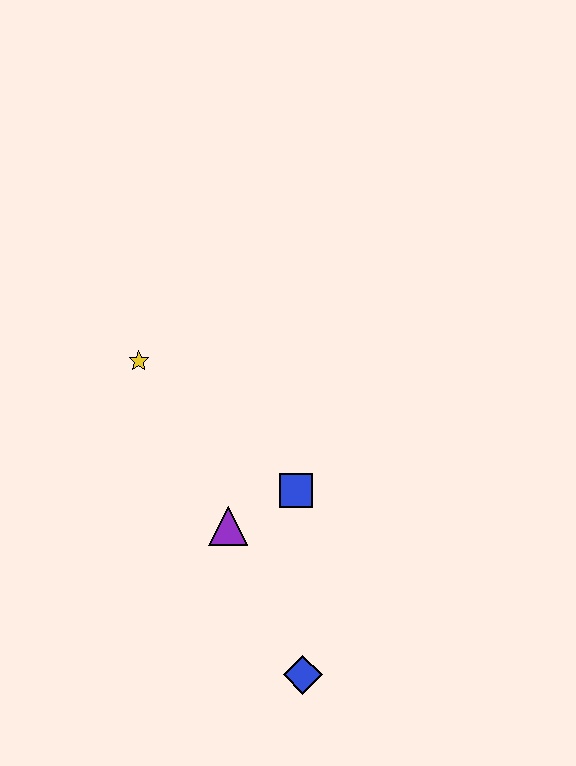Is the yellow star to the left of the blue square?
Yes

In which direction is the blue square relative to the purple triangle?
The blue square is to the right of the purple triangle.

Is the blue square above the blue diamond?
Yes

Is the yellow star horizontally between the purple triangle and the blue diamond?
No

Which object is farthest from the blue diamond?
The yellow star is farthest from the blue diamond.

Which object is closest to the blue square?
The purple triangle is closest to the blue square.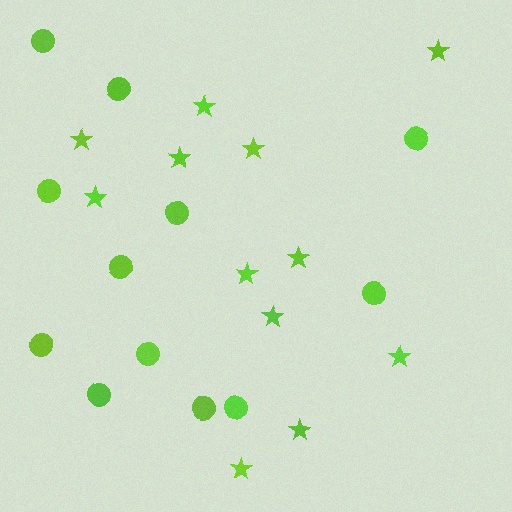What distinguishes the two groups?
There are 2 groups: one group of circles (12) and one group of stars (12).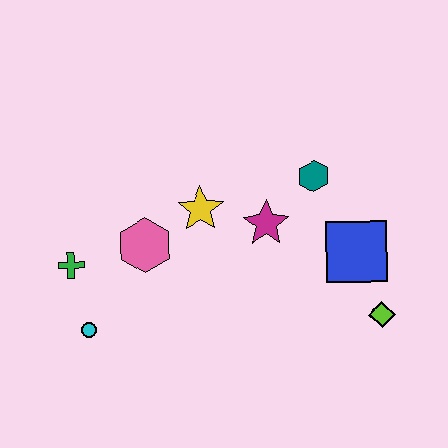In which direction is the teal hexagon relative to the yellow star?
The teal hexagon is to the right of the yellow star.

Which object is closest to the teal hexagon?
The magenta star is closest to the teal hexagon.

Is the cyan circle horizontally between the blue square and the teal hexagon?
No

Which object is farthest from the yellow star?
The lime diamond is farthest from the yellow star.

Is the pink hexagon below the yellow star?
Yes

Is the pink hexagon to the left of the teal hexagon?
Yes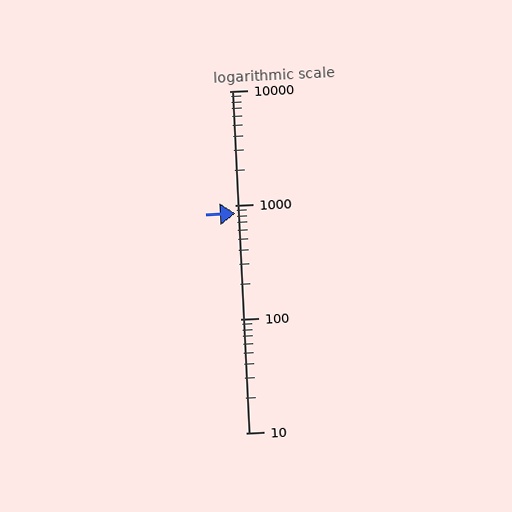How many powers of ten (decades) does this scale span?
The scale spans 3 decades, from 10 to 10000.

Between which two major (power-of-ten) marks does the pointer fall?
The pointer is between 100 and 1000.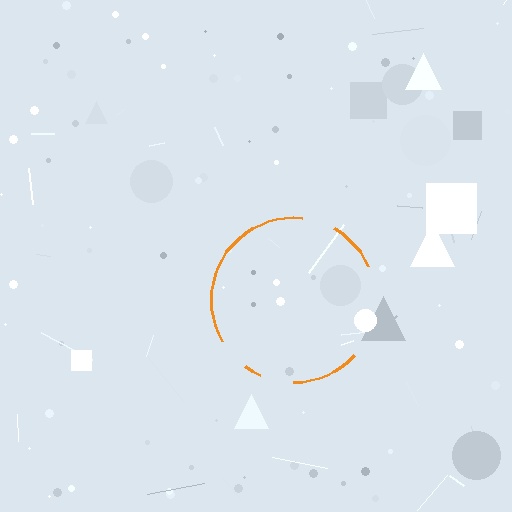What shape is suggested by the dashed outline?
The dashed outline suggests a circle.